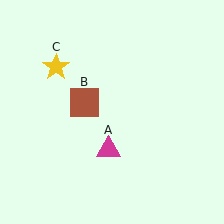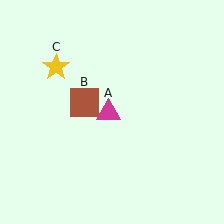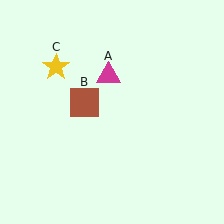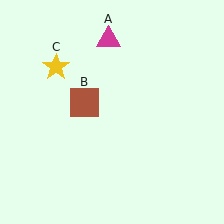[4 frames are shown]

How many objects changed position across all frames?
1 object changed position: magenta triangle (object A).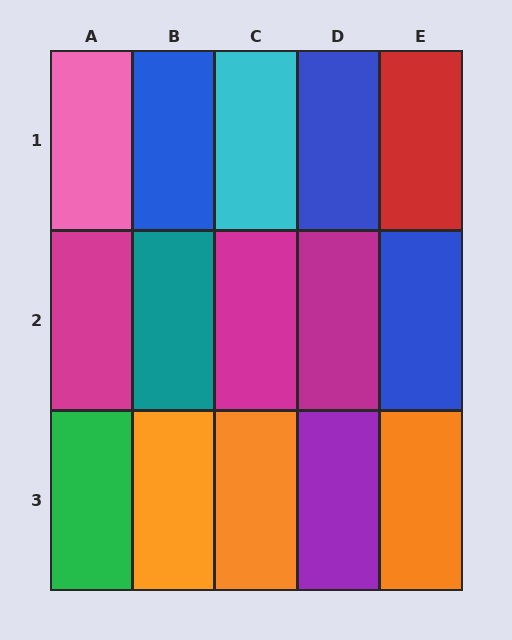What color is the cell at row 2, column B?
Teal.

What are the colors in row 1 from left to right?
Pink, blue, cyan, blue, red.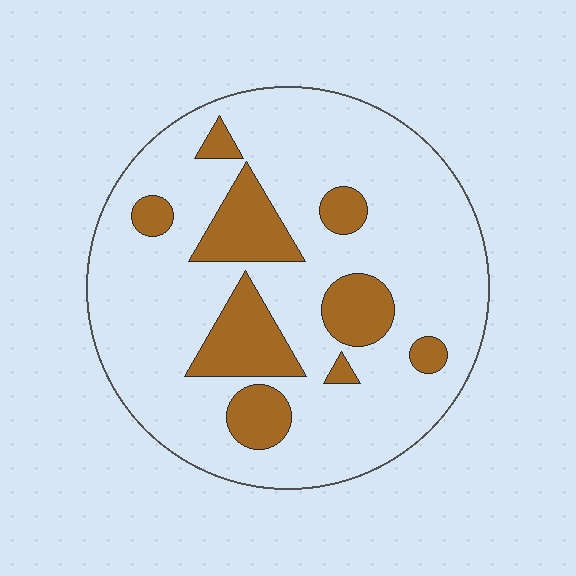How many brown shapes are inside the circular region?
9.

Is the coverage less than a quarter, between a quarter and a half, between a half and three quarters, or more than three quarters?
Less than a quarter.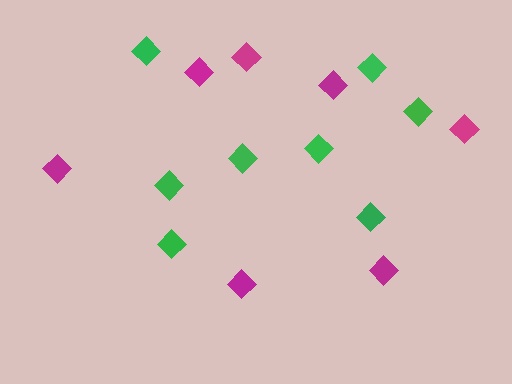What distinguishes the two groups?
There are 2 groups: one group of green diamonds (8) and one group of magenta diamonds (7).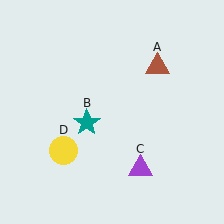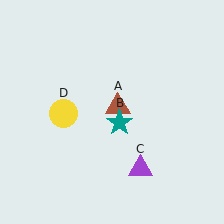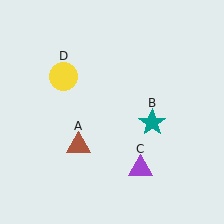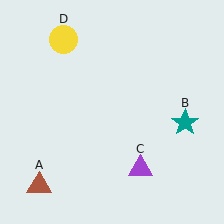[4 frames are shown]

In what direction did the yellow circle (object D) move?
The yellow circle (object D) moved up.